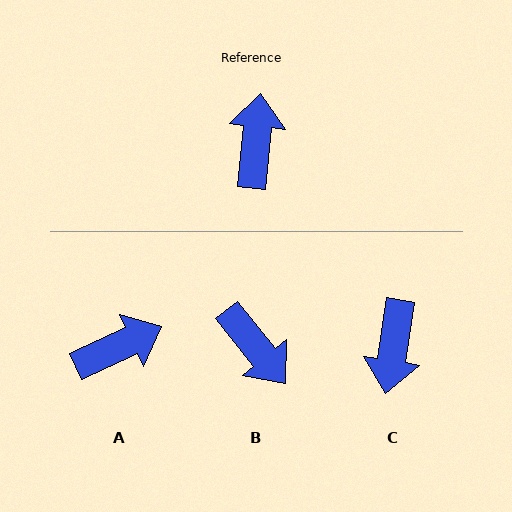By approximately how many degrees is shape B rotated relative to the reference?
Approximately 135 degrees clockwise.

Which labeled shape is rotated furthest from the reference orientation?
C, about 177 degrees away.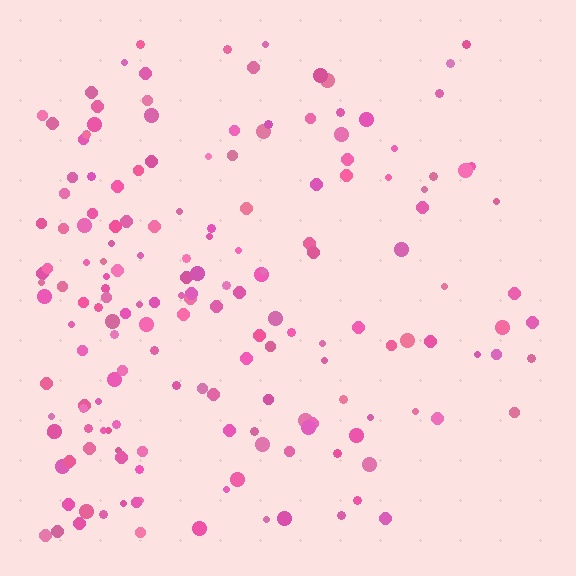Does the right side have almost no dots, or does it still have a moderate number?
Still a moderate number, just noticeably fewer than the left.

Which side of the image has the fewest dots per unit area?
The right.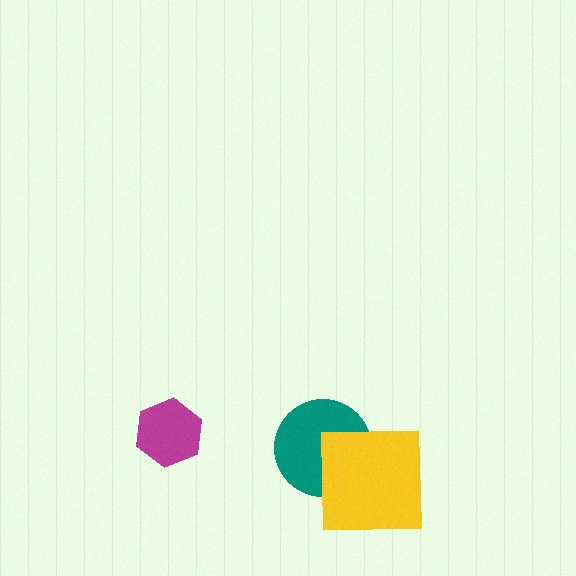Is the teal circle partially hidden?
Yes, it is partially covered by another shape.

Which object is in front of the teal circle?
The yellow square is in front of the teal circle.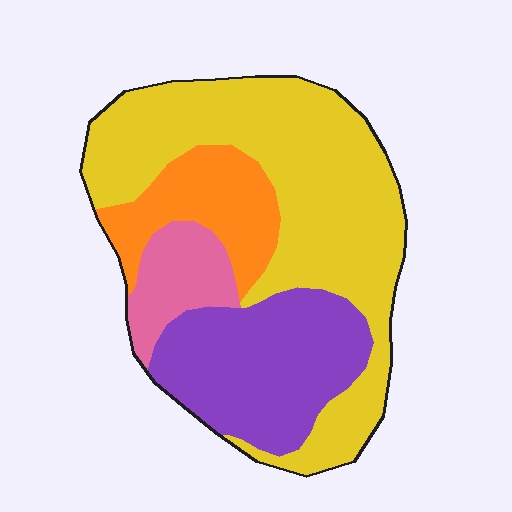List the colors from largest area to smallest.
From largest to smallest: yellow, purple, orange, pink.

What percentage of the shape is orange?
Orange takes up about one sixth (1/6) of the shape.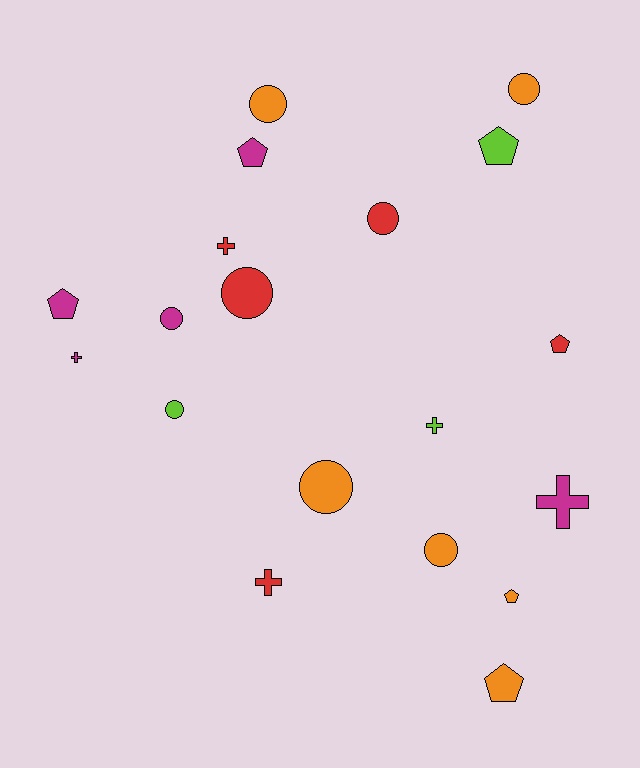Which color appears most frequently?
Orange, with 6 objects.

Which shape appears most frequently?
Circle, with 8 objects.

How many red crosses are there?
There are 2 red crosses.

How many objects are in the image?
There are 19 objects.